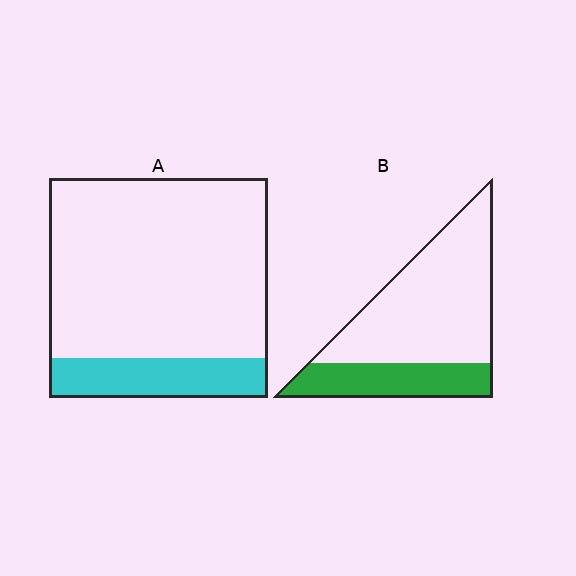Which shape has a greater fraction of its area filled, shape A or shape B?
Shape B.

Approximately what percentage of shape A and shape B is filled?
A is approximately 20% and B is approximately 30%.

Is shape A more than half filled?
No.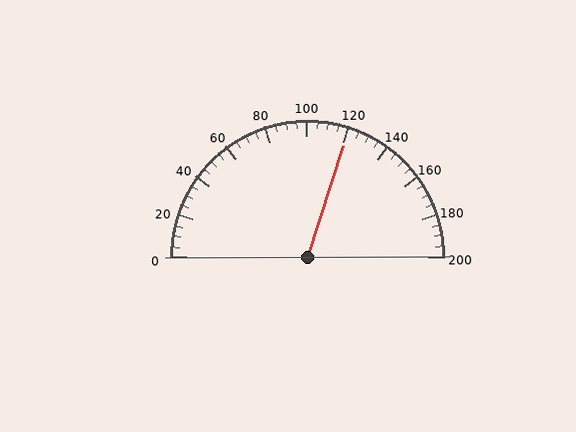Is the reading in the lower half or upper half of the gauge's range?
The reading is in the upper half of the range (0 to 200).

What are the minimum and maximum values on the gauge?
The gauge ranges from 0 to 200.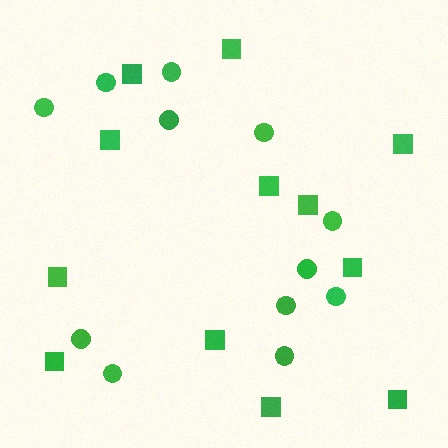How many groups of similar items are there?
There are 2 groups: one group of circles (12) and one group of squares (12).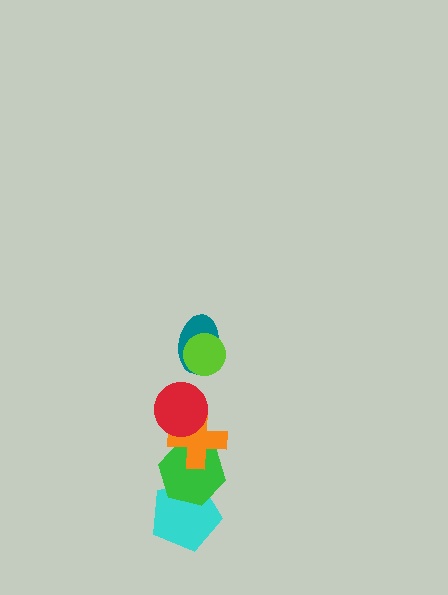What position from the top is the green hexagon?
The green hexagon is 5th from the top.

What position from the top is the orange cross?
The orange cross is 4th from the top.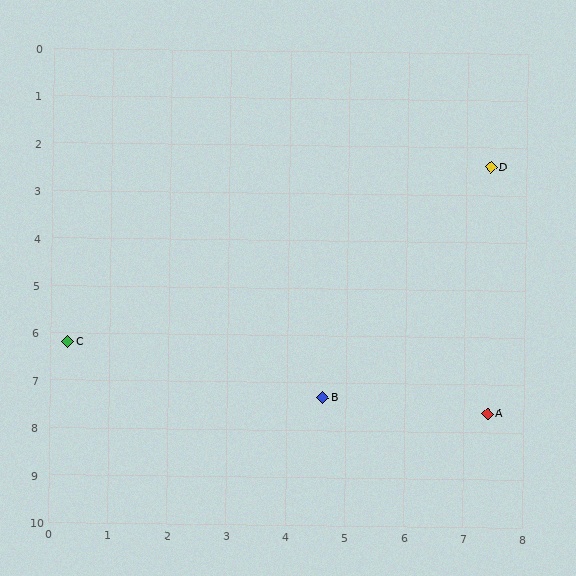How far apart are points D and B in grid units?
Points D and B are about 5.6 grid units apart.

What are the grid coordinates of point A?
Point A is at approximately (7.4, 7.6).